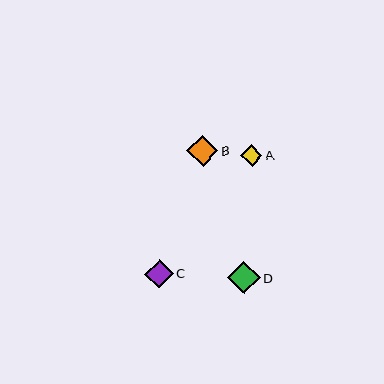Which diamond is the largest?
Diamond D is the largest with a size of approximately 33 pixels.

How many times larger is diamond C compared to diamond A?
Diamond C is approximately 1.3 times the size of diamond A.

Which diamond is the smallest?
Diamond A is the smallest with a size of approximately 22 pixels.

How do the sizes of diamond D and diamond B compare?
Diamond D and diamond B are approximately the same size.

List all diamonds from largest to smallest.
From largest to smallest: D, B, C, A.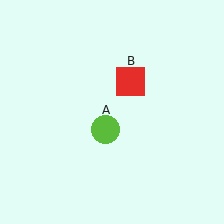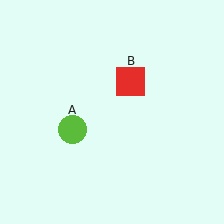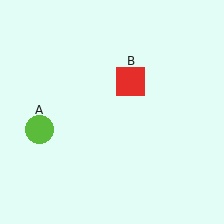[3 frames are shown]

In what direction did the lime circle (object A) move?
The lime circle (object A) moved left.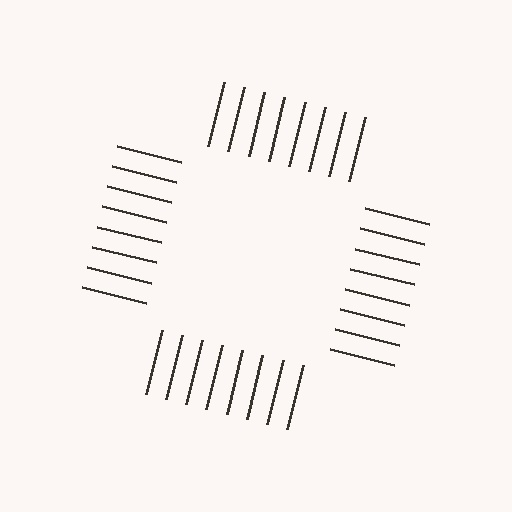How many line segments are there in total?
32 — 8 along each of the 4 edges.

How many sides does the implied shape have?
4 sides — the line-ends trace a square.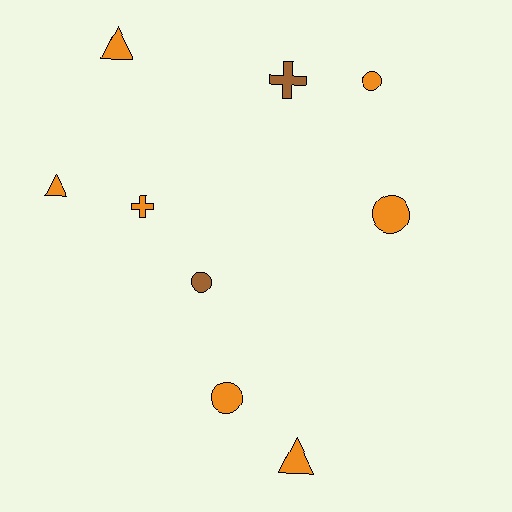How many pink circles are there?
There are no pink circles.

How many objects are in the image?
There are 9 objects.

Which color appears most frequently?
Orange, with 7 objects.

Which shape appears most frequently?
Circle, with 4 objects.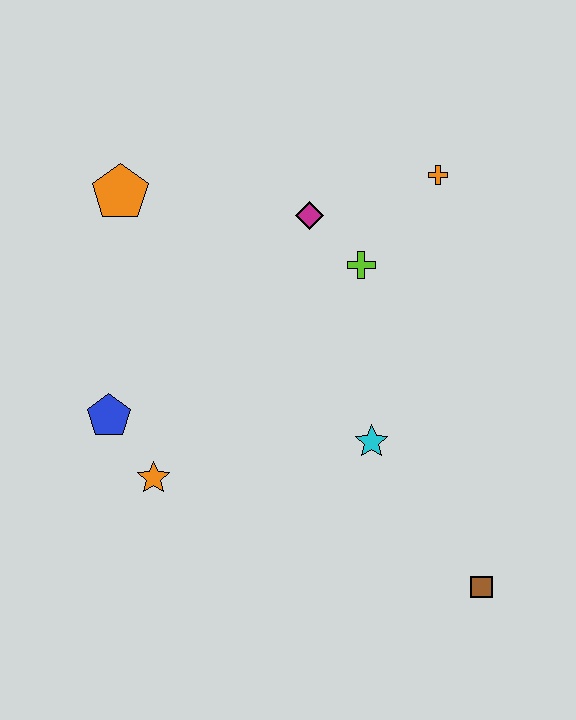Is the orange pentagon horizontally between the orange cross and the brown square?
No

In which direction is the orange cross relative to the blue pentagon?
The orange cross is to the right of the blue pentagon.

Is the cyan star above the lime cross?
No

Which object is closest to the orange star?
The blue pentagon is closest to the orange star.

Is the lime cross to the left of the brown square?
Yes